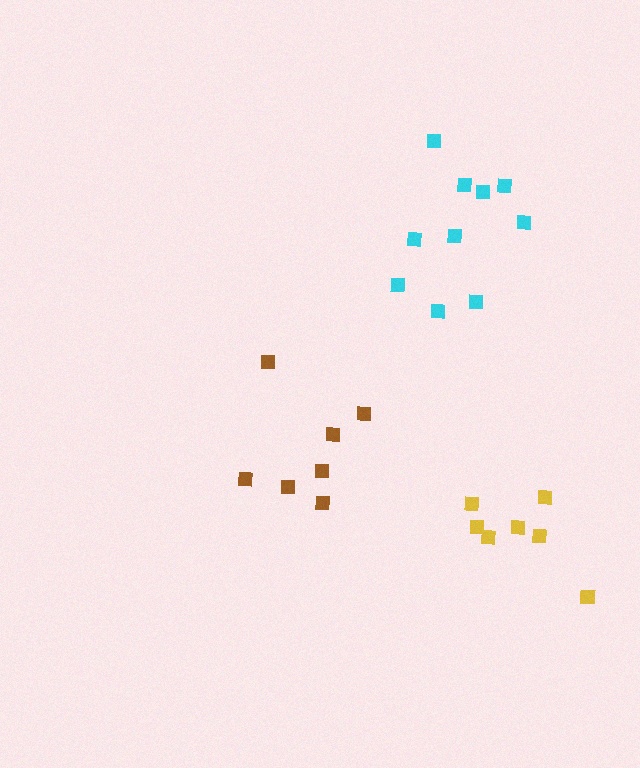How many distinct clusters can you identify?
There are 3 distinct clusters.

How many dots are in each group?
Group 1: 7 dots, Group 2: 7 dots, Group 3: 10 dots (24 total).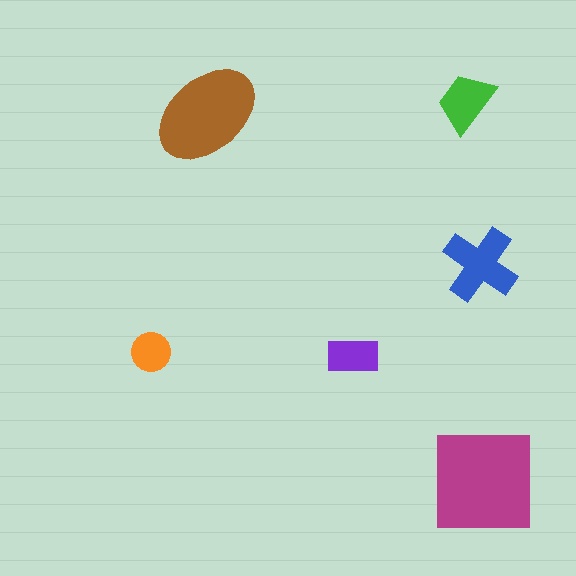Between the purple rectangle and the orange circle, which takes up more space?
The purple rectangle.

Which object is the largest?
The magenta square.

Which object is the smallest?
The orange circle.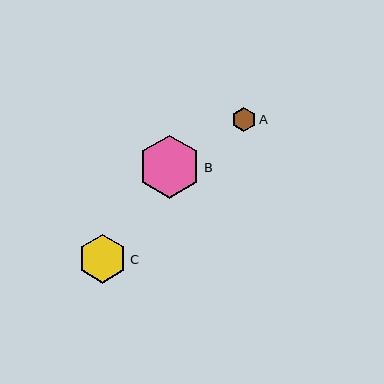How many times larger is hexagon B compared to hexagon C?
Hexagon B is approximately 1.3 times the size of hexagon C.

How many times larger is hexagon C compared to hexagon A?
Hexagon C is approximately 2.0 times the size of hexagon A.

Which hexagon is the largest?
Hexagon B is the largest with a size of approximately 63 pixels.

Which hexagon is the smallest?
Hexagon A is the smallest with a size of approximately 24 pixels.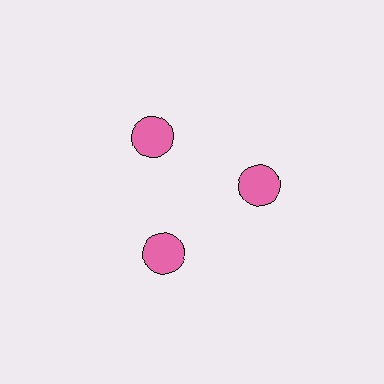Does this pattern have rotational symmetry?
Yes, this pattern has 3-fold rotational symmetry. It looks the same after rotating 120 degrees around the center.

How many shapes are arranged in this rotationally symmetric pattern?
There are 3 shapes, arranged in 3 groups of 1.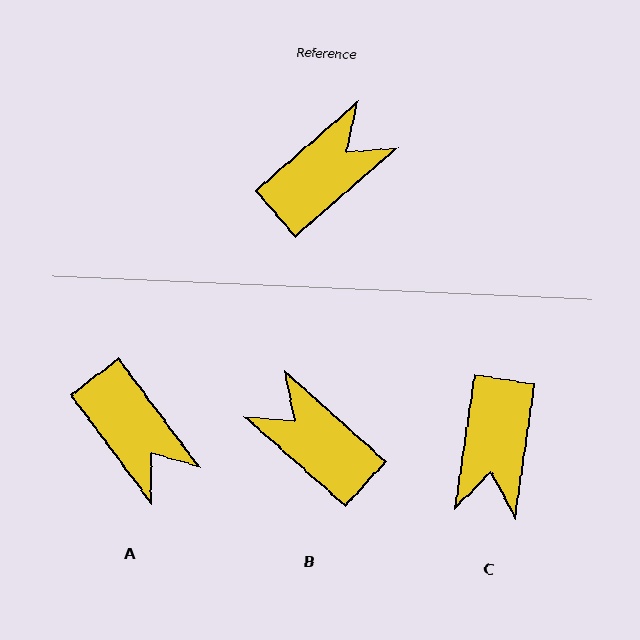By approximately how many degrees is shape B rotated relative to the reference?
Approximately 97 degrees counter-clockwise.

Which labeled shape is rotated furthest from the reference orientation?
C, about 140 degrees away.